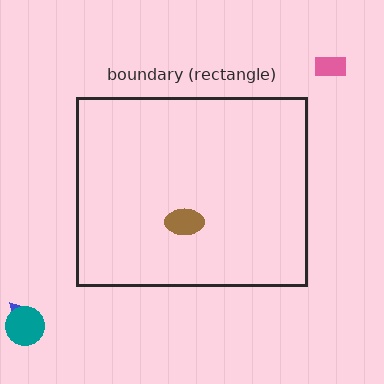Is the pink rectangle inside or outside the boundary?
Outside.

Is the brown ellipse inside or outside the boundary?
Inside.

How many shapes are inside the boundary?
1 inside, 3 outside.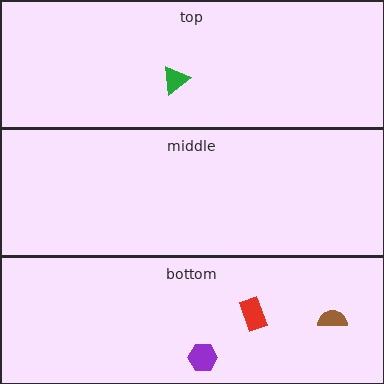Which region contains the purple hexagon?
The bottom region.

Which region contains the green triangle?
The top region.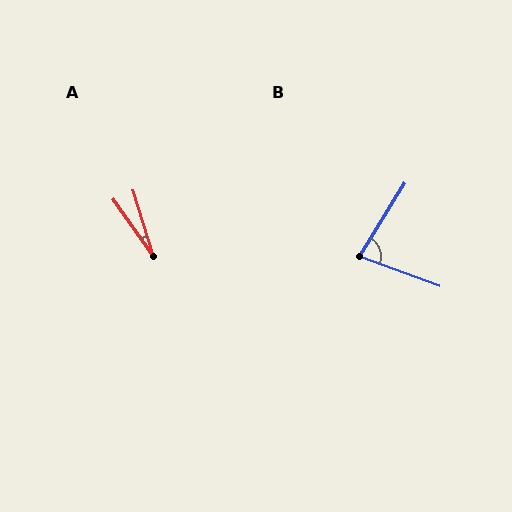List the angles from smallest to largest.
A (18°), B (79°).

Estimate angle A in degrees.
Approximately 18 degrees.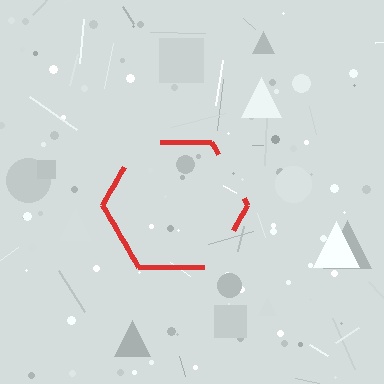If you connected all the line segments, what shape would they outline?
They would outline a hexagon.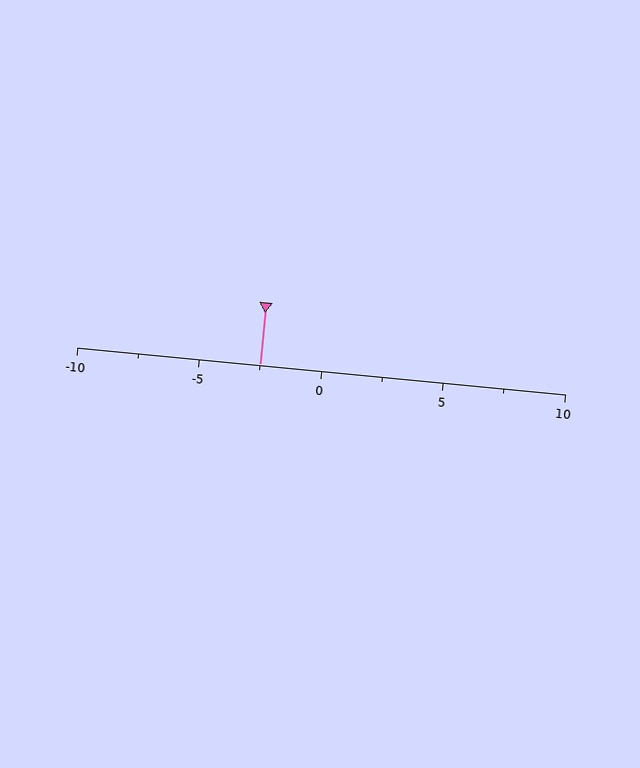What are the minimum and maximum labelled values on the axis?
The axis runs from -10 to 10.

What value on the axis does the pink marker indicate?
The marker indicates approximately -2.5.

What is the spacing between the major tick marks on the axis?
The major ticks are spaced 5 apart.